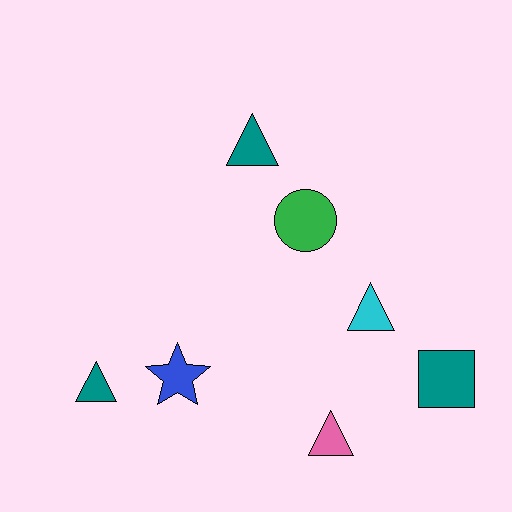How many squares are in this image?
There is 1 square.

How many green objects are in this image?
There is 1 green object.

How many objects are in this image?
There are 7 objects.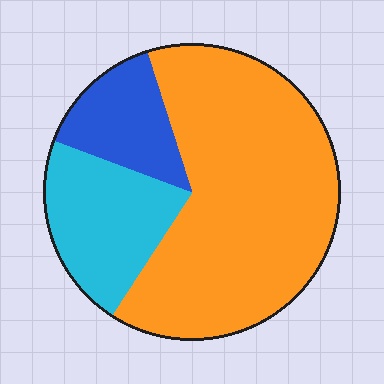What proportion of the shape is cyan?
Cyan covers roughly 20% of the shape.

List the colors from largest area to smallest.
From largest to smallest: orange, cyan, blue.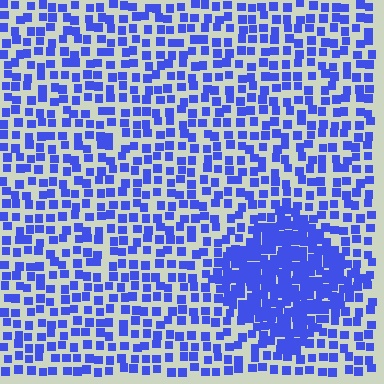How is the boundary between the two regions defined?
The boundary is defined by a change in element density (approximately 2.3x ratio). All elements are the same color, size, and shape.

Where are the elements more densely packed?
The elements are more densely packed inside the diamond boundary.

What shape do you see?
I see a diamond.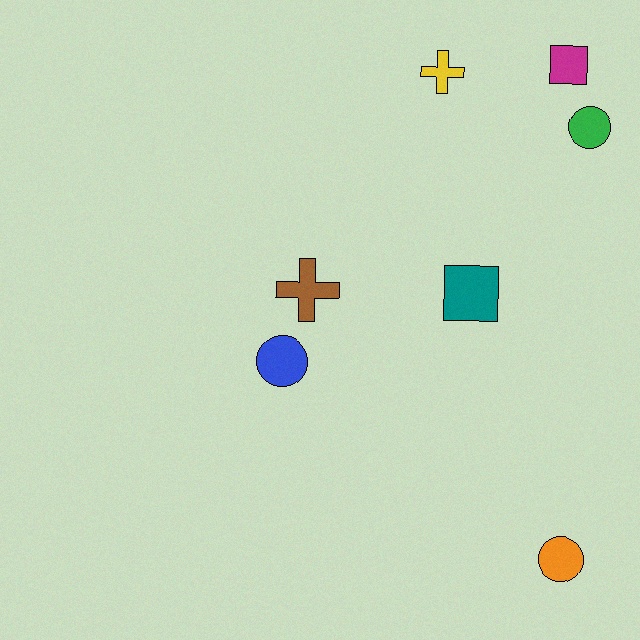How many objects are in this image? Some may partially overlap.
There are 7 objects.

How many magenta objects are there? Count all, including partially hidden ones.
There is 1 magenta object.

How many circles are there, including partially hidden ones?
There are 3 circles.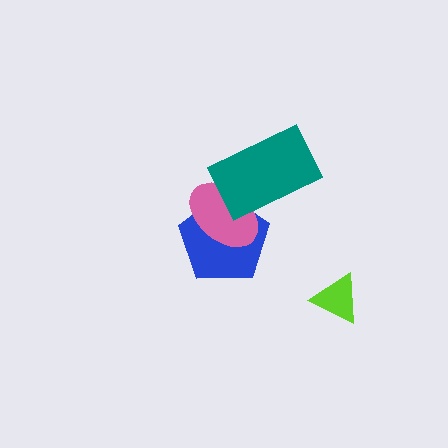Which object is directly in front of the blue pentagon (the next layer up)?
The pink ellipse is directly in front of the blue pentagon.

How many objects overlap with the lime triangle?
0 objects overlap with the lime triangle.